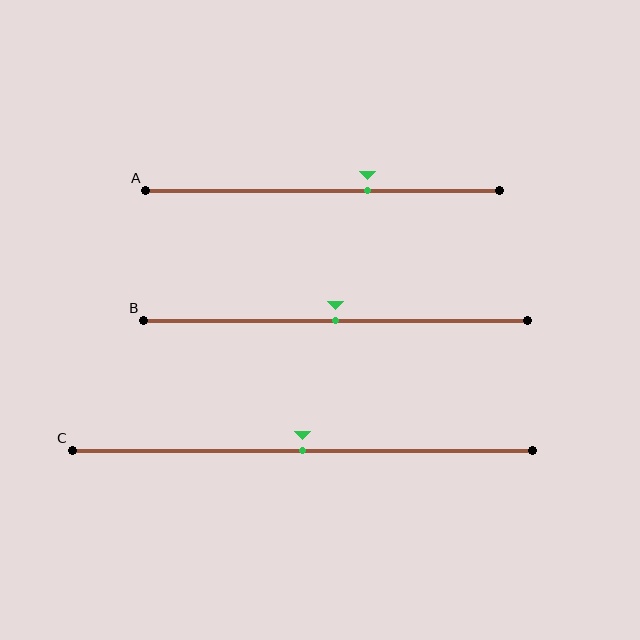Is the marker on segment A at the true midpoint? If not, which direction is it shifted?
No, the marker on segment A is shifted to the right by about 13% of the segment length.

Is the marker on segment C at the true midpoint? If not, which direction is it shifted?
Yes, the marker on segment C is at the true midpoint.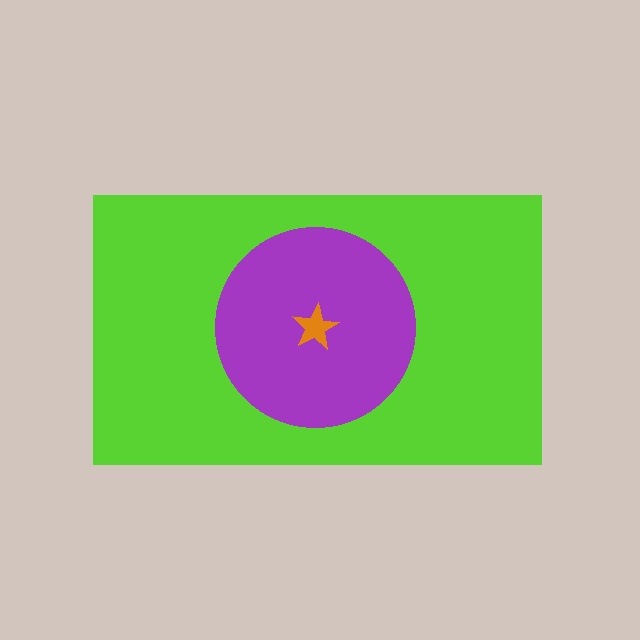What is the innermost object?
The orange star.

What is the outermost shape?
The lime rectangle.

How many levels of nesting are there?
3.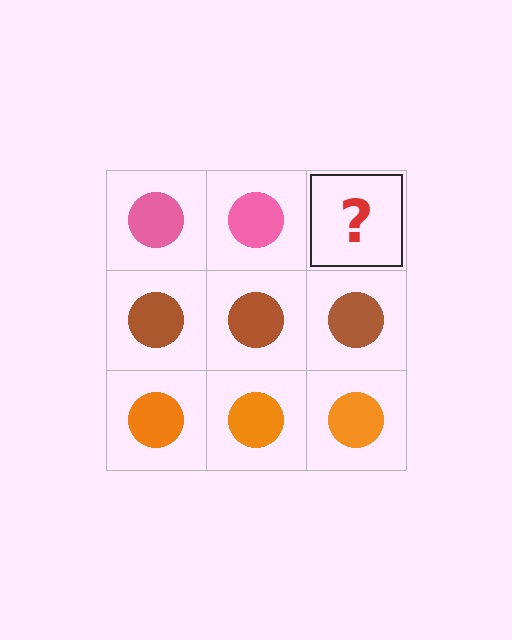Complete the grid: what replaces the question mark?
The question mark should be replaced with a pink circle.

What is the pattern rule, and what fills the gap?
The rule is that each row has a consistent color. The gap should be filled with a pink circle.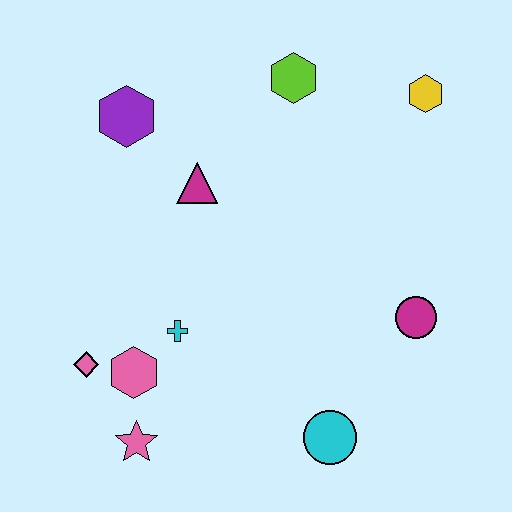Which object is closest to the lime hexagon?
The yellow hexagon is closest to the lime hexagon.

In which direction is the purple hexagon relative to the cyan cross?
The purple hexagon is above the cyan cross.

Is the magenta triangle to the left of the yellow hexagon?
Yes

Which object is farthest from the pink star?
The yellow hexagon is farthest from the pink star.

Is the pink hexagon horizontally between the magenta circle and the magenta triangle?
No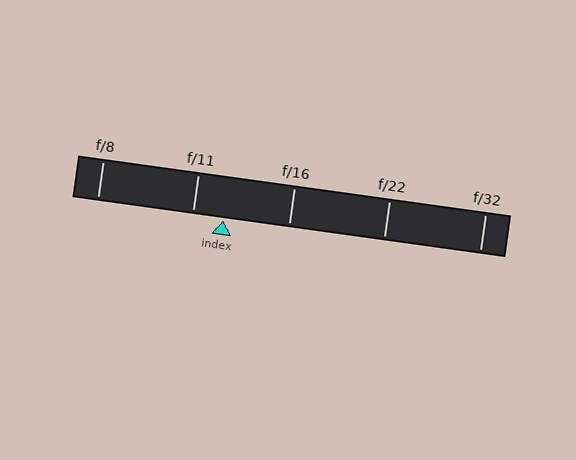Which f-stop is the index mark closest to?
The index mark is closest to f/11.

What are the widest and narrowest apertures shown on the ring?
The widest aperture shown is f/8 and the narrowest is f/32.